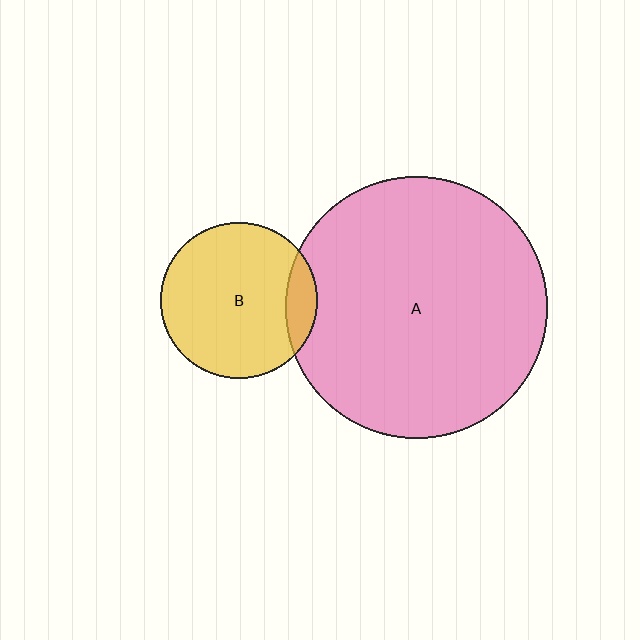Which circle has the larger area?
Circle A (pink).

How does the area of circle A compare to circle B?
Approximately 2.8 times.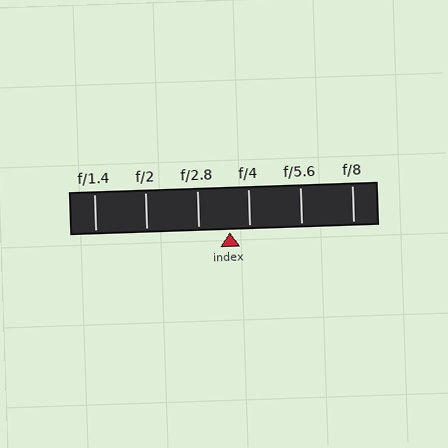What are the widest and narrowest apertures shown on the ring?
The widest aperture shown is f/1.4 and the narrowest is f/8.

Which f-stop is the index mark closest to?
The index mark is closest to f/4.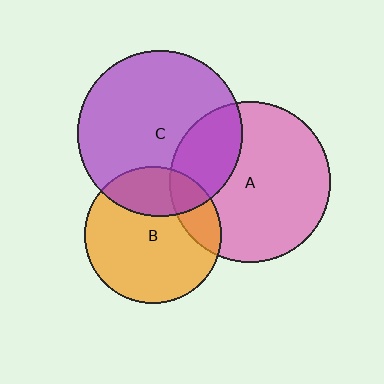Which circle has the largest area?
Circle C (purple).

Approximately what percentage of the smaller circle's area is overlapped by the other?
Approximately 25%.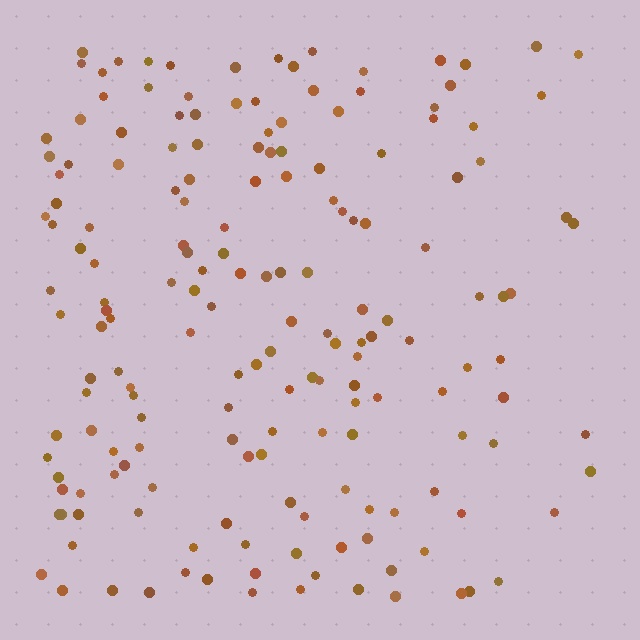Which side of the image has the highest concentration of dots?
The left.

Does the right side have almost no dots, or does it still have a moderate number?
Still a moderate number, just noticeably fewer than the left.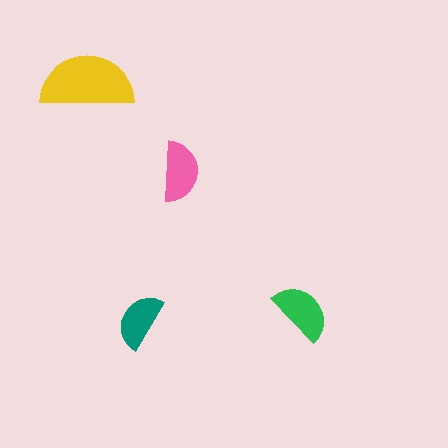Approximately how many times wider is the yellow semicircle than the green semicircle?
About 1.5 times wider.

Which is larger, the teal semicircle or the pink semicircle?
The pink one.